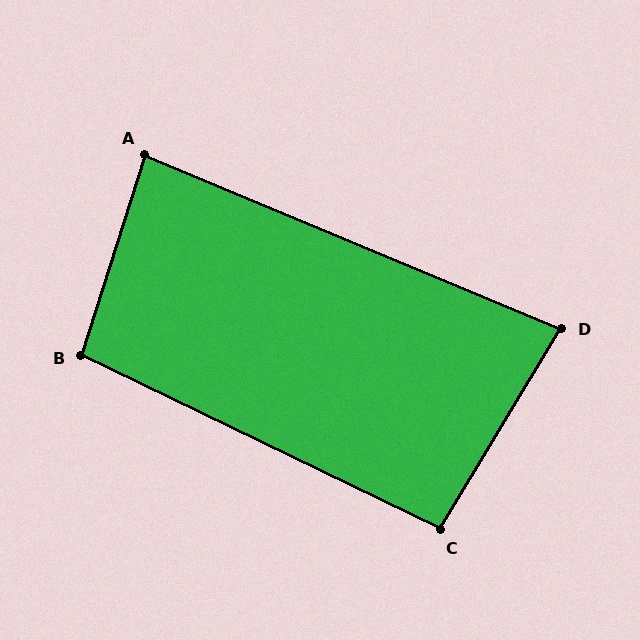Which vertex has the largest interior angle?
B, at approximately 98 degrees.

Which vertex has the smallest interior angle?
D, at approximately 82 degrees.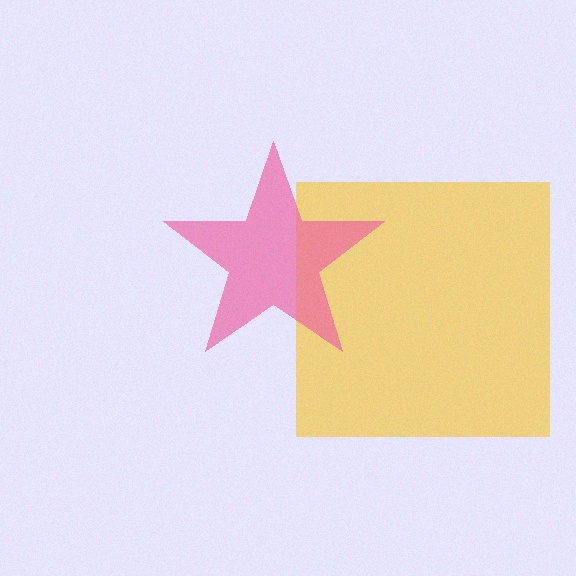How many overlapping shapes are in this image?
There are 2 overlapping shapes in the image.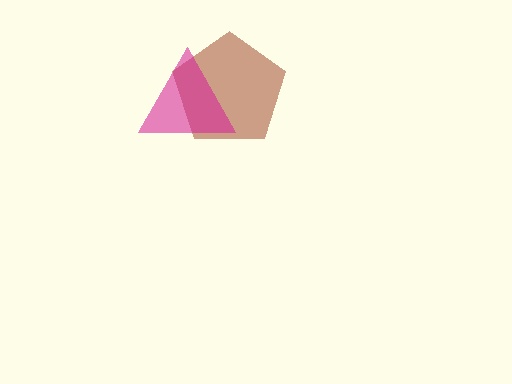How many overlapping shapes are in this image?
There are 2 overlapping shapes in the image.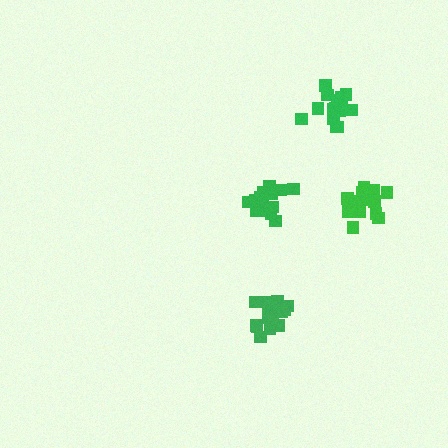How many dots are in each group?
Group 1: 17 dots, Group 2: 15 dots, Group 3: 17 dots, Group 4: 17 dots (66 total).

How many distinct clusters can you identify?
There are 4 distinct clusters.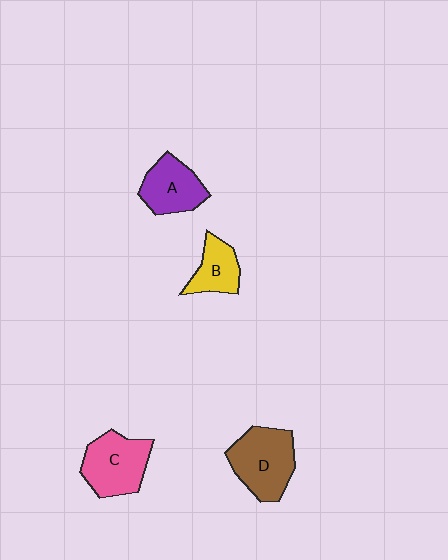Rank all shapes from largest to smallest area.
From largest to smallest: D (brown), C (pink), A (purple), B (yellow).